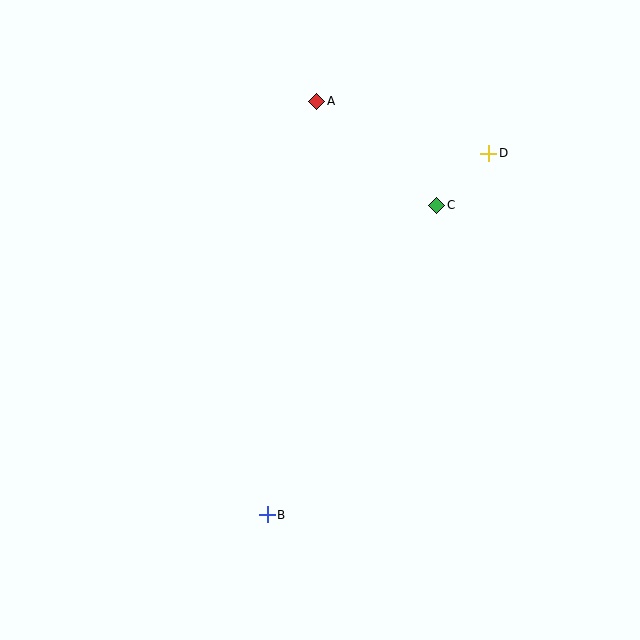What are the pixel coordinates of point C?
Point C is at (437, 205).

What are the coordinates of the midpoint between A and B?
The midpoint between A and B is at (292, 308).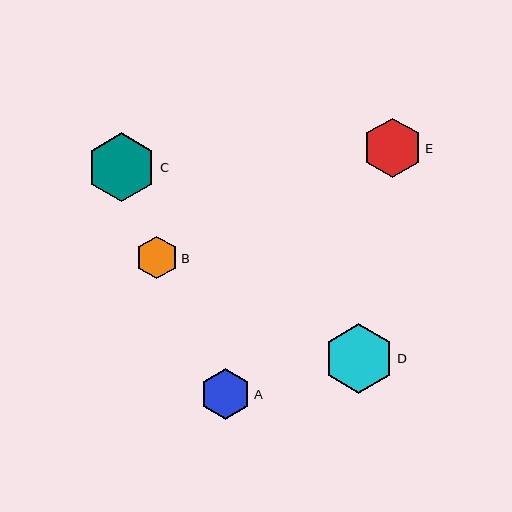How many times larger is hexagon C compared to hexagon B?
Hexagon C is approximately 1.6 times the size of hexagon B.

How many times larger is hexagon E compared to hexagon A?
Hexagon E is approximately 1.1 times the size of hexagon A.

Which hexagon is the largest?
Hexagon D is the largest with a size of approximately 70 pixels.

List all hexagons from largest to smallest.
From largest to smallest: D, C, E, A, B.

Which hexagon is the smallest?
Hexagon B is the smallest with a size of approximately 43 pixels.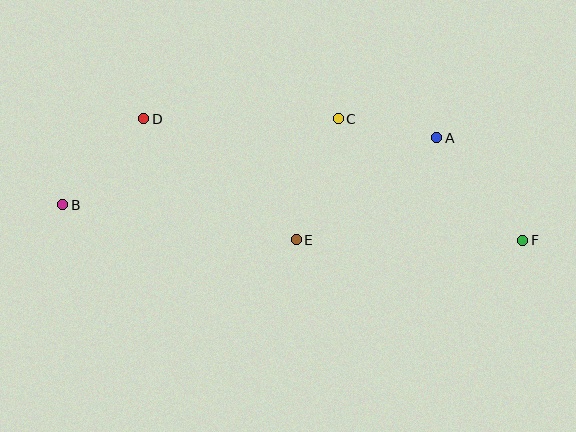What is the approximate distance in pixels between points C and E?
The distance between C and E is approximately 128 pixels.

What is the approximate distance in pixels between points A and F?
The distance between A and F is approximately 134 pixels.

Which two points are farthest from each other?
Points B and F are farthest from each other.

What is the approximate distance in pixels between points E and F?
The distance between E and F is approximately 227 pixels.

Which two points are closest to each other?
Points A and C are closest to each other.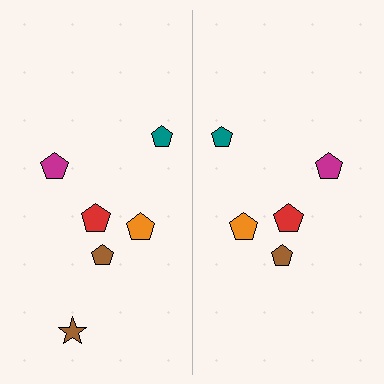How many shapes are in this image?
There are 11 shapes in this image.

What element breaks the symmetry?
A brown star is missing from the right side.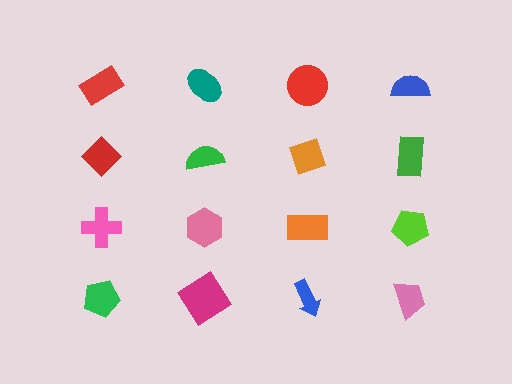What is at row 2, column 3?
An orange diamond.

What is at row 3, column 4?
A lime pentagon.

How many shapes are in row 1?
4 shapes.